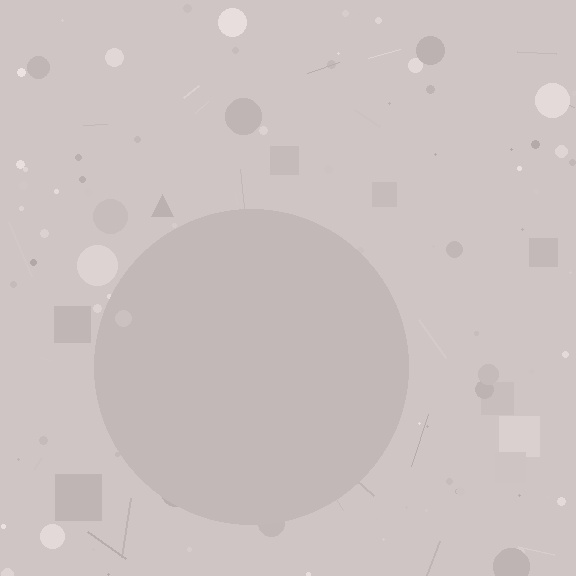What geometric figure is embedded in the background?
A circle is embedded in the background.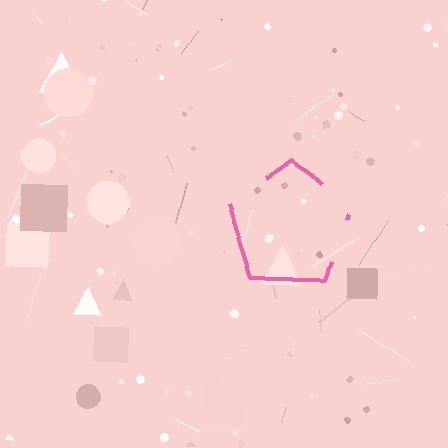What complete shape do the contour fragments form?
The contour fragments form a pentagon.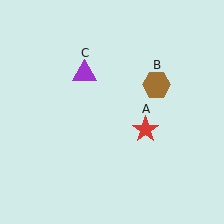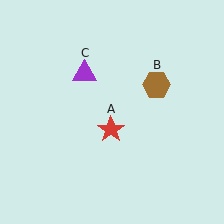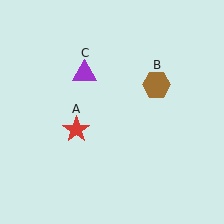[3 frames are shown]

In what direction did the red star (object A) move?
The red star (object A) moved left.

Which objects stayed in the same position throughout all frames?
Brown hexagon (object B) and purple triangle (object C) remained stationary.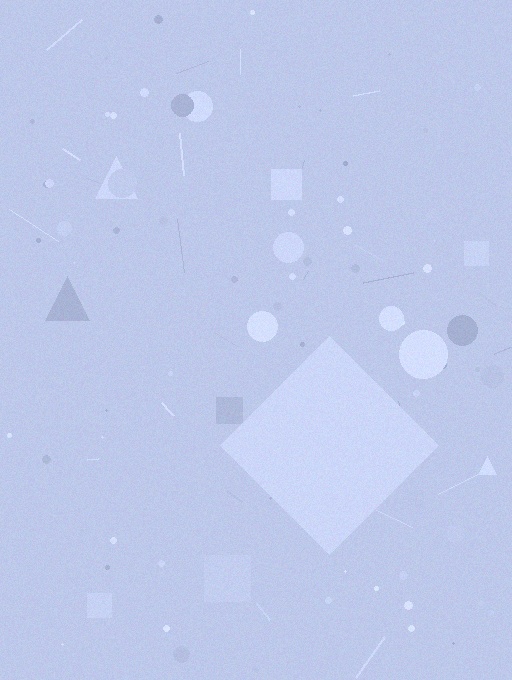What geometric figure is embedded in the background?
A diamond is embedded in the background.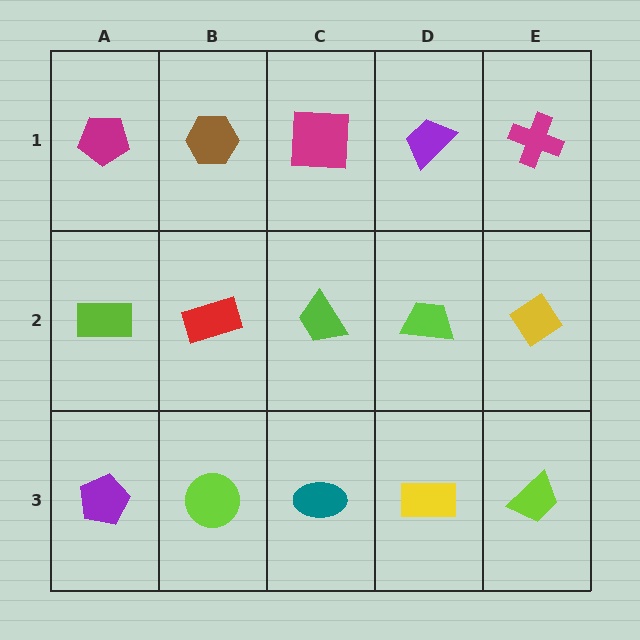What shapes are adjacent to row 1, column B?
A red rectangle (row 2, column B), a magenta pentagon (row 1, column A), a magenta square (row 1, column C).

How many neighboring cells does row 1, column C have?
3.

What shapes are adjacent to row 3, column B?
A red rectangle (row 2, column B), a purple pentagon (row 3, column A), a teal ellipse (row 3, column C).